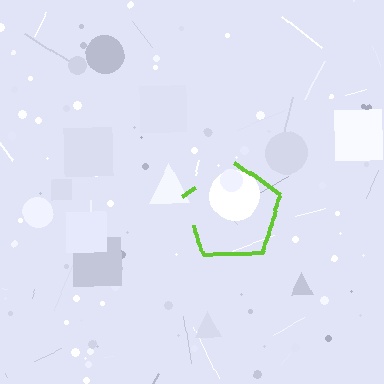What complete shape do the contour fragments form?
The contour fragments form a pentagon.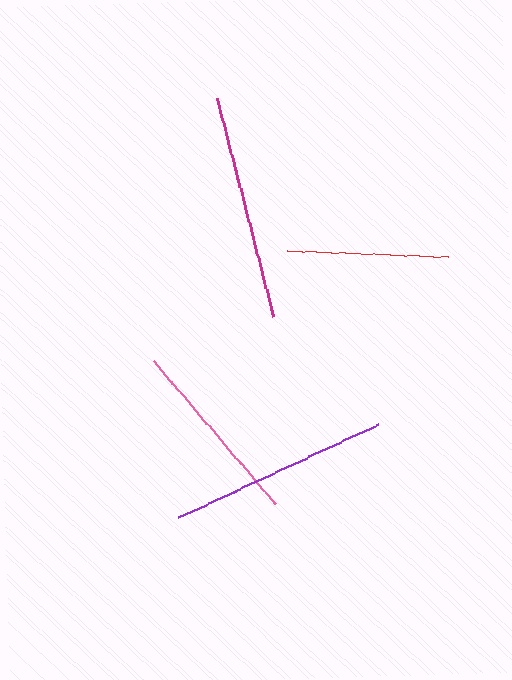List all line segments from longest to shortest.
From longest to shortest: magenta, purple, pink, red.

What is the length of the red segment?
The red segment is approximately 160 pixels long.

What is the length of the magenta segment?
The magenta segment is approximately 226 pixels long.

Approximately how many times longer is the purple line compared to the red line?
The purple line is approximately 1.4 times the length of the red line.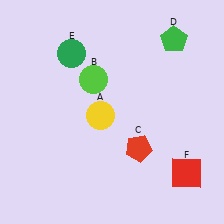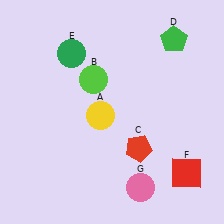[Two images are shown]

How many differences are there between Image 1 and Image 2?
There is 1 difference between the two images.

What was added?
A pink circle (G) was added in Image 2.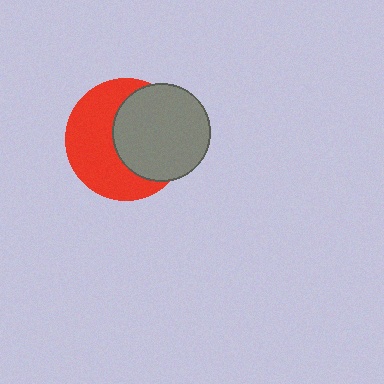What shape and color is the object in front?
The object in front is a gray circle.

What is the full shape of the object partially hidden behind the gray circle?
The partially hidden object is a red circle.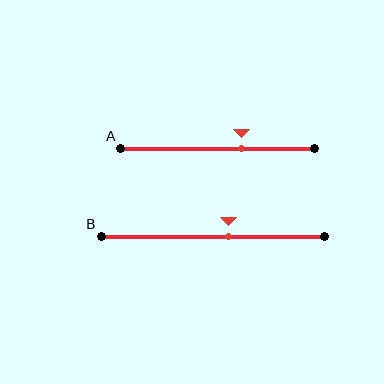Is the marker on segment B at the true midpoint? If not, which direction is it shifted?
No, the marker on segment B is shifted to the right by about 7% of the segment length.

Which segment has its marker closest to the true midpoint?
Segment B has its marker closest to the true midpoint.